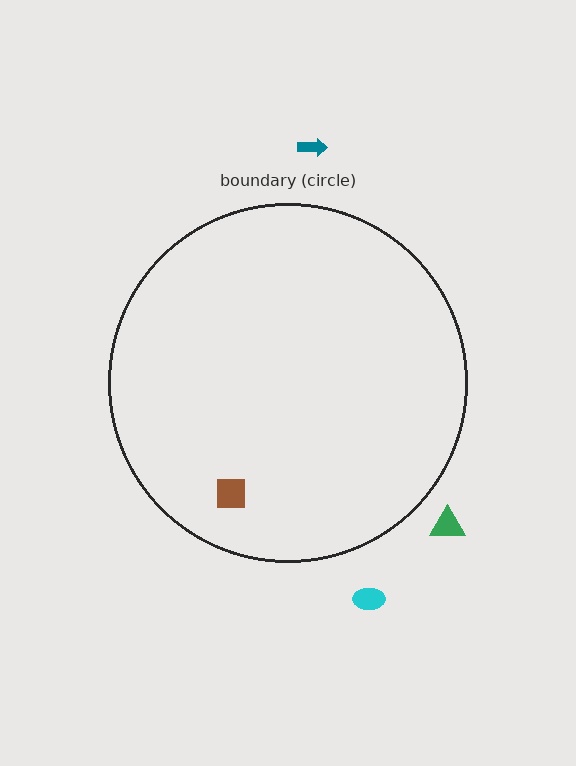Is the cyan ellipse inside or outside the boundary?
Outside.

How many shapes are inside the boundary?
1 inside, 3 outside.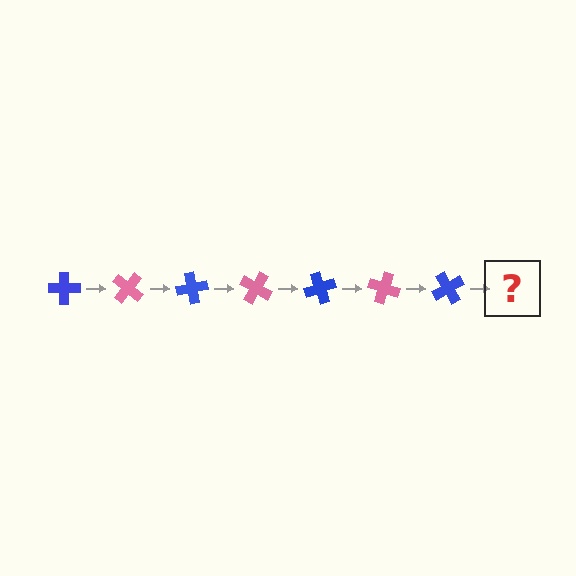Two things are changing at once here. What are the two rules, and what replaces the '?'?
The two rules are that it rotates 40 degrees each step and the color cycles through blue and pink. The '?' should be a pink cross, rotated 280 degrees from the start.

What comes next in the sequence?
The next element should be a pink cross, rotated 280 degrees from the start.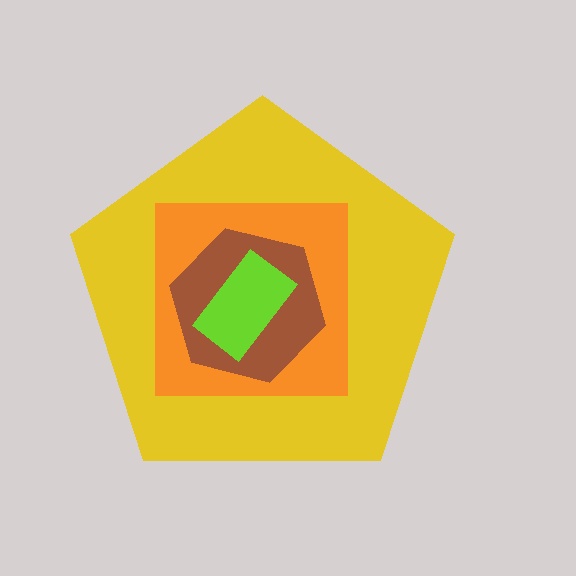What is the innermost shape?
The lime rectangle.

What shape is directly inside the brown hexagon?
The lime rectangle.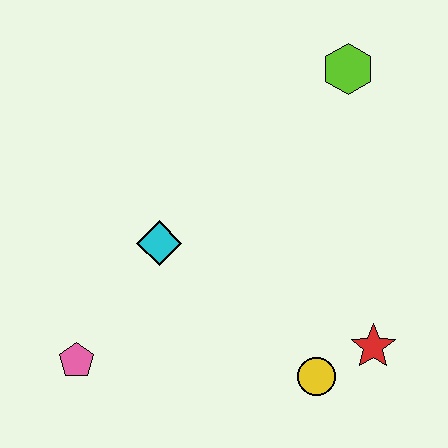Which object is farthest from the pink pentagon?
The lime hexagon is farthest from the pink pentagon.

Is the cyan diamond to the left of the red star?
Yes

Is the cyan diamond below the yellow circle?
No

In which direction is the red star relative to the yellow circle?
The red star is to the right of the yellow circle.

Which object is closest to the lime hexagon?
The cyan diamond is closest to the lime hexagon.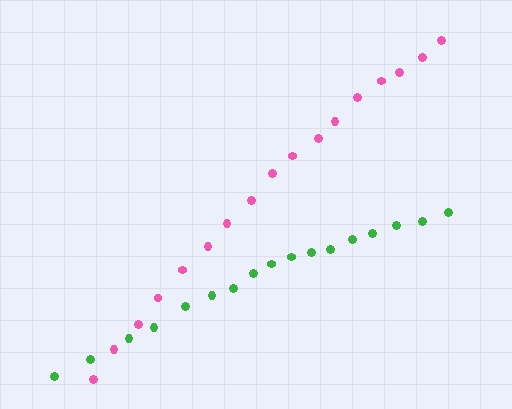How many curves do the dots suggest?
There are 2 distinct paths.